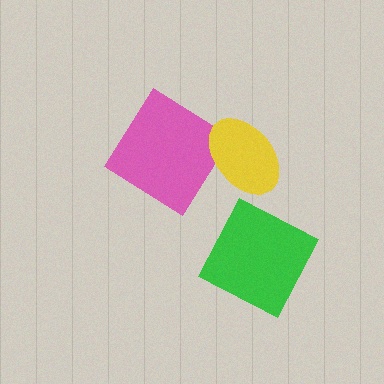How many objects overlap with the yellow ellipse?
1 object overlaps with the yellow ellipse.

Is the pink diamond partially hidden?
Yes, it is partially covered by another shape.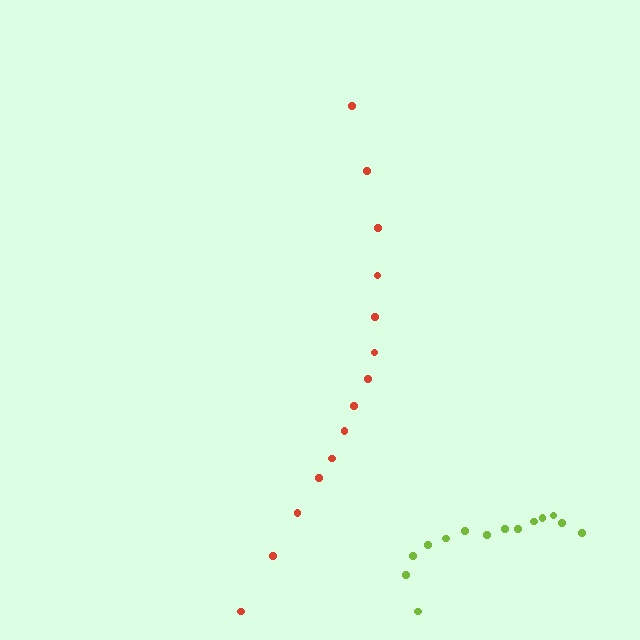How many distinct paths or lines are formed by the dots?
There are 2 distinct paths.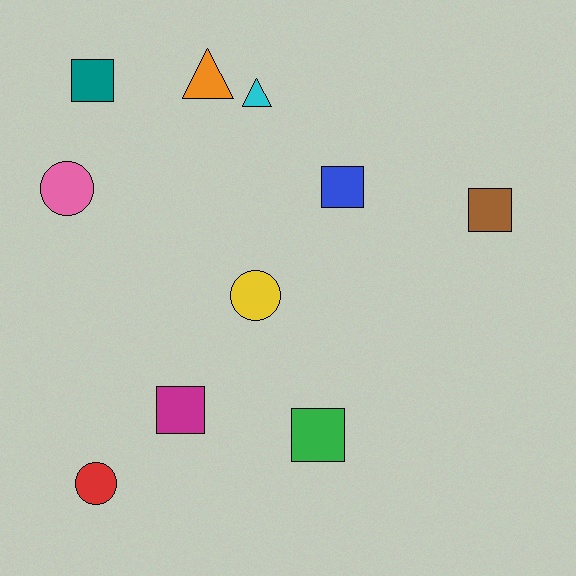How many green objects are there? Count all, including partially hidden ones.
There is 1 green object.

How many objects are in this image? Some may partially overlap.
There are 10 objects.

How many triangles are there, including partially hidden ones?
There are 2 triangles.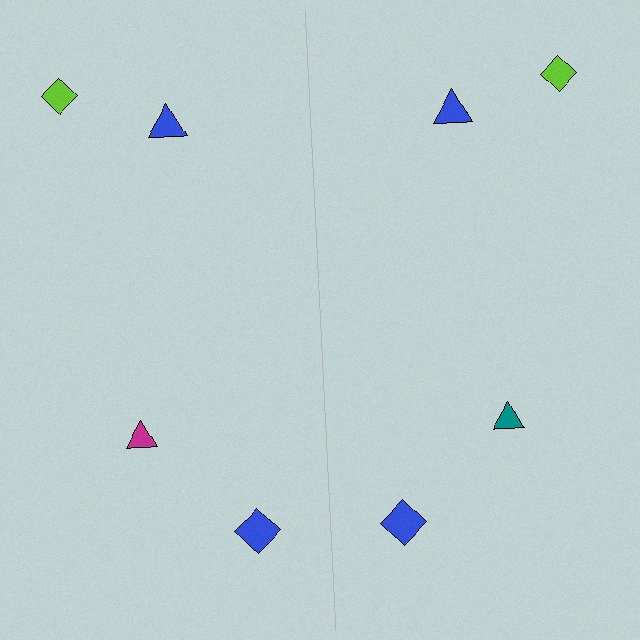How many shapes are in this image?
There are 8 shapes in this image.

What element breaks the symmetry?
The teal triangle on the right side breaks the symmetry — its mirror counterpart is magenta.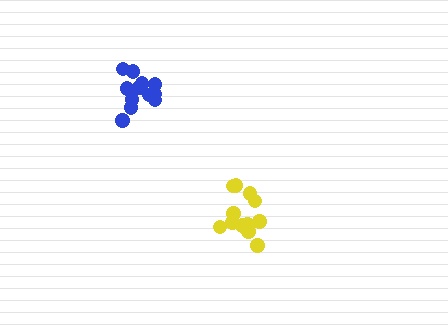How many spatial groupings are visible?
There are 2 spatial groupings.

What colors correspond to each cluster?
The clusters are colored: yellow, blue.